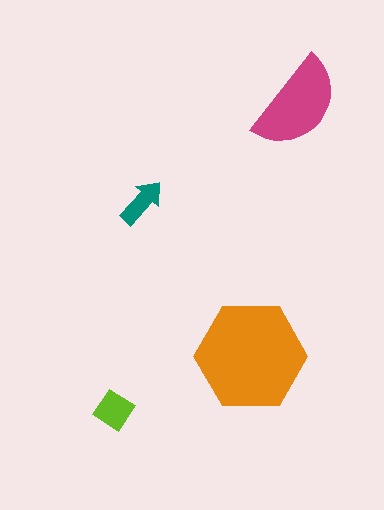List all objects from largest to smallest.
The orange hexagon, the magenta semicircle, the lime diamond, the teal arrow.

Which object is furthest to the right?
The magenta semicircle is rightmost.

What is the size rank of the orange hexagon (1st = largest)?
1st.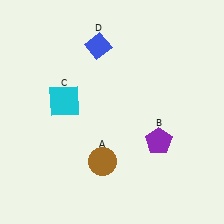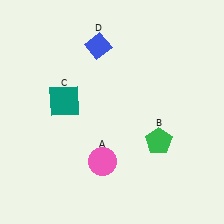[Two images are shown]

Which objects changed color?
A changed from brown to pink. B changed from purple to green. C changed from cyan to teal.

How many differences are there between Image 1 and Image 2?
There are 3 differences between the two images.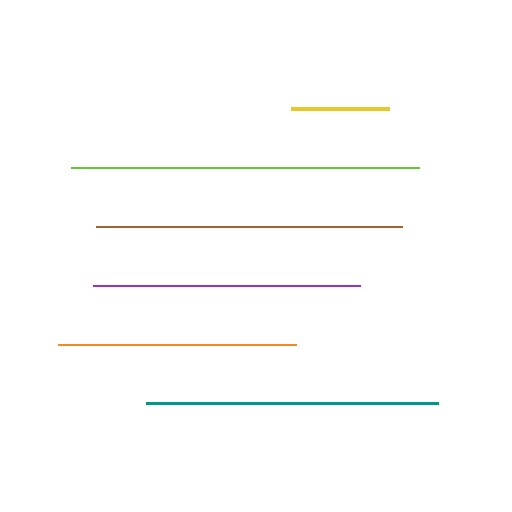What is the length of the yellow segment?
The yellow segment is approximately 98 pixels long.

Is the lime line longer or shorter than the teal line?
The lime line is longer than the teal line.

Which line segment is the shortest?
The yellow line is the shortest at approximately 98 pixels.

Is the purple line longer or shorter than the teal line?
The teal line is longer than the purple line.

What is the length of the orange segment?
The orange segment is approximately 238 pixels long.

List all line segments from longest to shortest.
From longest to shortest: lime, brown, teal, purple, orange, yellow.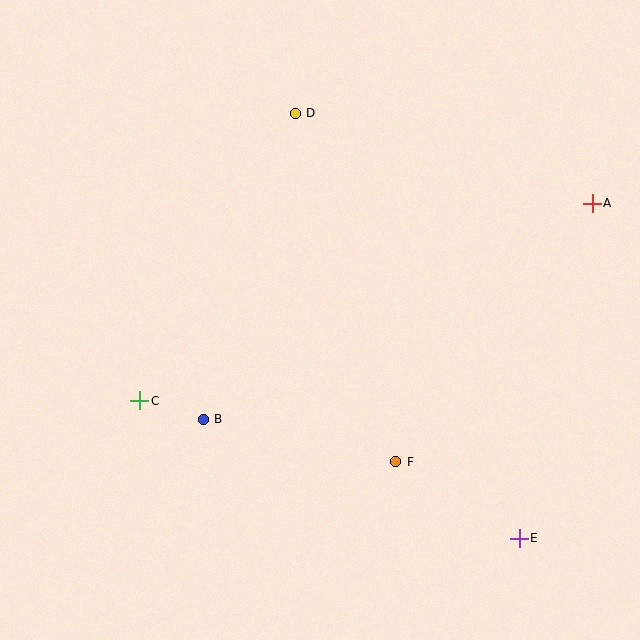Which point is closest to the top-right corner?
Point A is closest to the top-right corner.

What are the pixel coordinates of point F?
Point F is at (396, 462).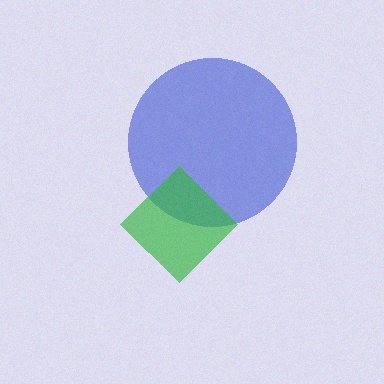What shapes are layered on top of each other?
The layered shapes are: a blue circle, a green diamond.